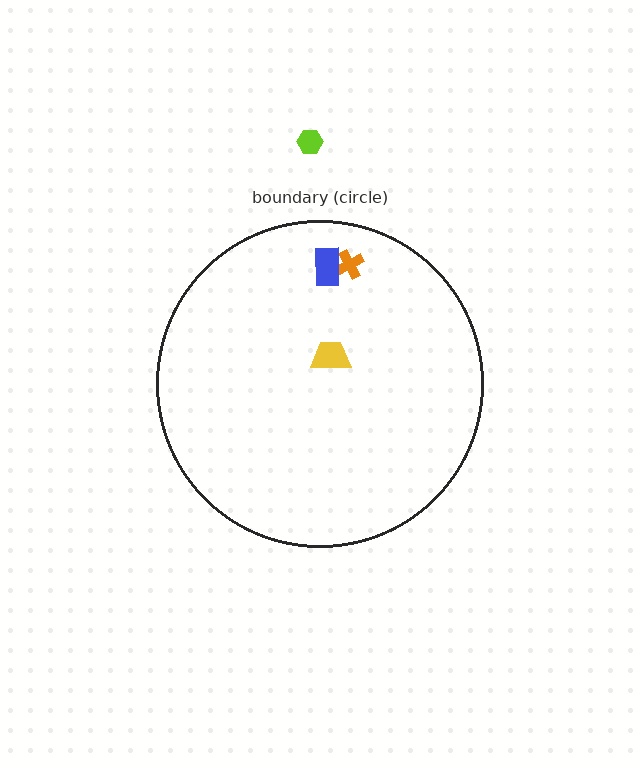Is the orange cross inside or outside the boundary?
Inside.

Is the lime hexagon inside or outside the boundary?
Outside.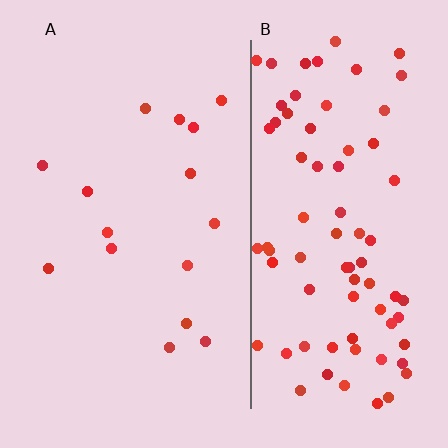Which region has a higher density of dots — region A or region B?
B (the right).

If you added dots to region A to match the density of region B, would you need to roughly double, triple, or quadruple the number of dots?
Approximately quadruple.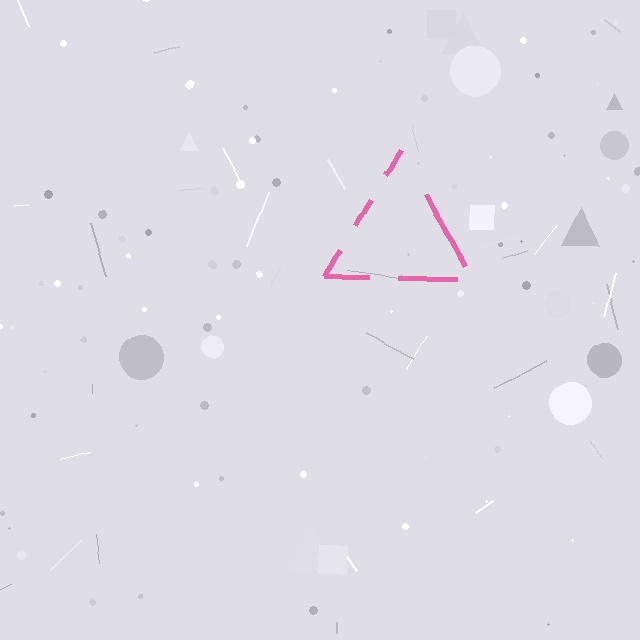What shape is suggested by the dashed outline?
The dashed outline suggests a triangle.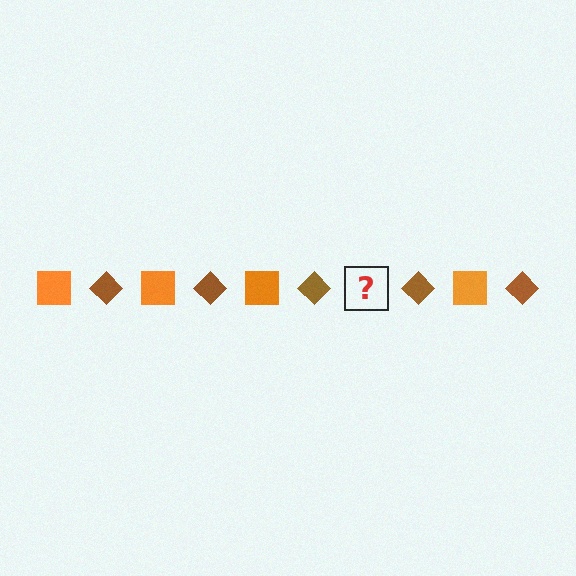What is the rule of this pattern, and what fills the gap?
The rule is that the pattern alternates between orange square and brown diamond. The gap should be filled with an orange square.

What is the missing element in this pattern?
The missing element is an orange square.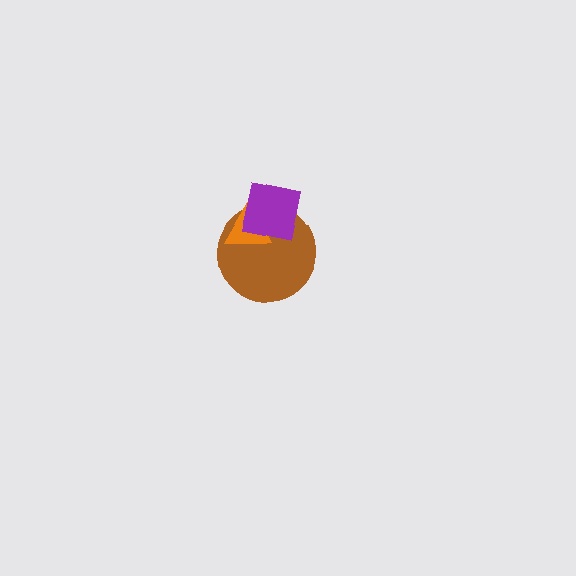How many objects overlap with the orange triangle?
2 objects overlap with the orange triangle.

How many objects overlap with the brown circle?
2 objects overlap with the brown circle.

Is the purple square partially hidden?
No, no other shape covers it.